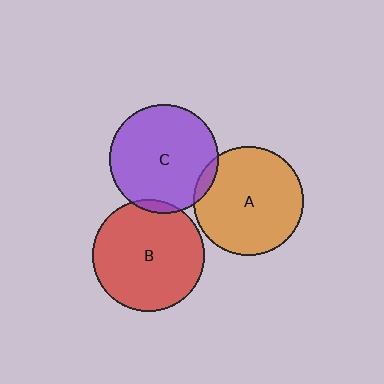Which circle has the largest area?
Circle B (red).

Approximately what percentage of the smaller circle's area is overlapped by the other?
Approximately 5%.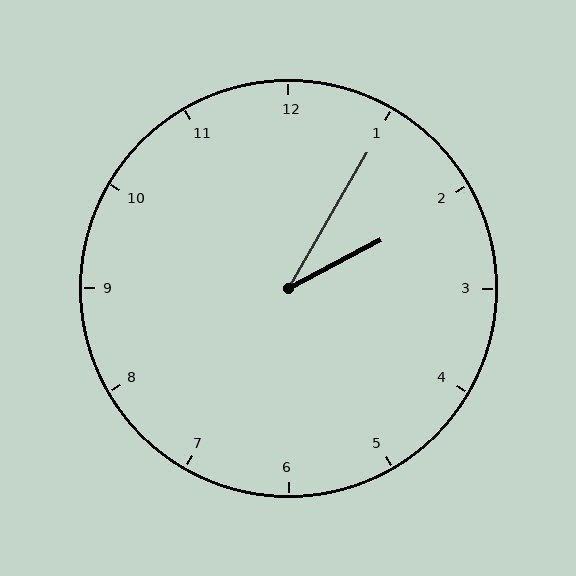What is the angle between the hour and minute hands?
Approximately 32 degrees.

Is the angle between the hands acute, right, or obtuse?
It is acute.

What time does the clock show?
2:05.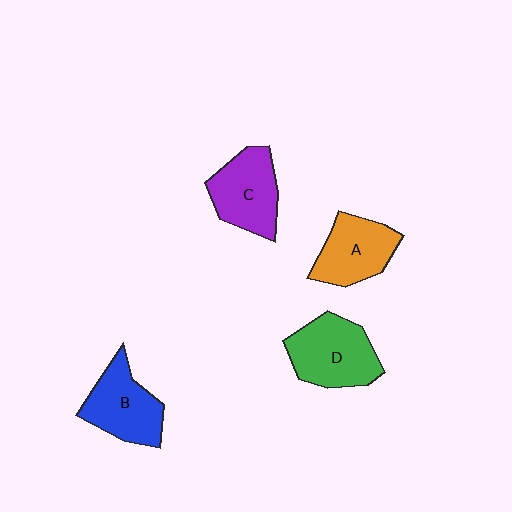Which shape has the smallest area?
Shape A (orange).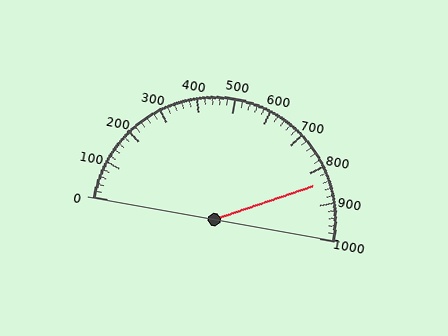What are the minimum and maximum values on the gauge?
The gauge ranges from 0 to 1000.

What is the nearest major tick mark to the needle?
The nearest major tick mark is 800.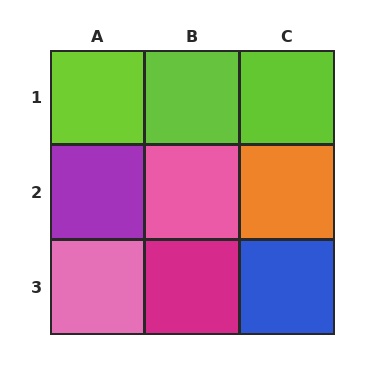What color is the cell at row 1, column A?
Lime.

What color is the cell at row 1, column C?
Lime.